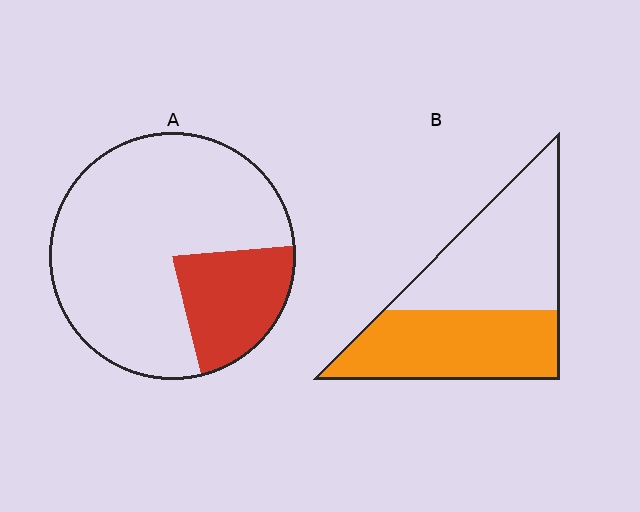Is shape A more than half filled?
No.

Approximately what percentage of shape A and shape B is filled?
A is approximately 25% and B is approximately 50%.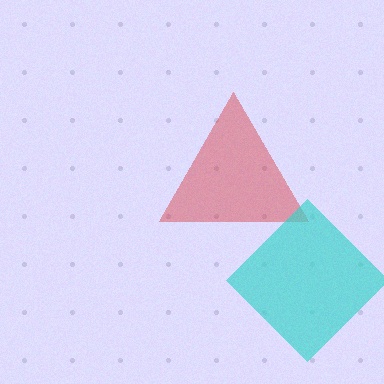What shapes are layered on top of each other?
The layered shapes are: a red triangle, a cyan diamond.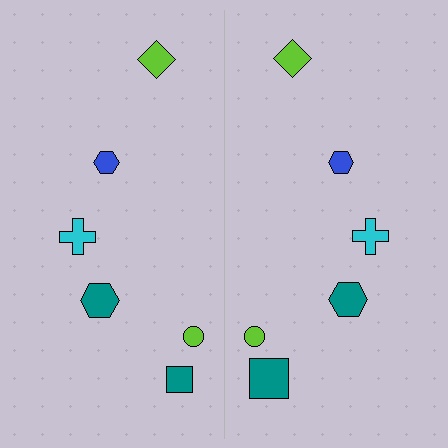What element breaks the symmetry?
The teal square on the right side has a different size than its mirror counterpart.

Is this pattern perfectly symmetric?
No, the pattern is not perfectly symmetric. The teal square on the right side has a different size than its mirror counterpart.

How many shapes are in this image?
There are 12 shapes in this image.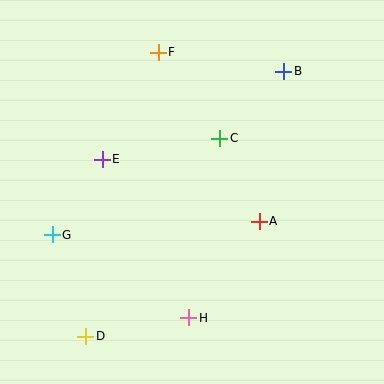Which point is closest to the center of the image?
Point C at (220, 138) is closest to the center.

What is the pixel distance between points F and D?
The distance between F and D is 293 pixels.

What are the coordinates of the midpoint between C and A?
The midpoint between C and A is at (239, 180).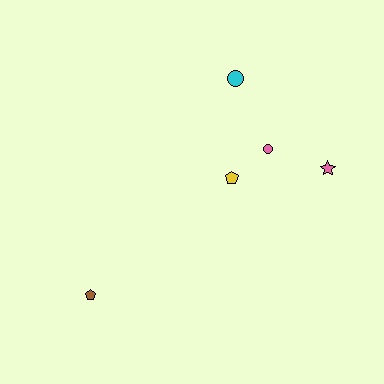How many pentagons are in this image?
There are 2 pentagons.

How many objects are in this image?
There are 5 objects.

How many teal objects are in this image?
There are no teal objects.